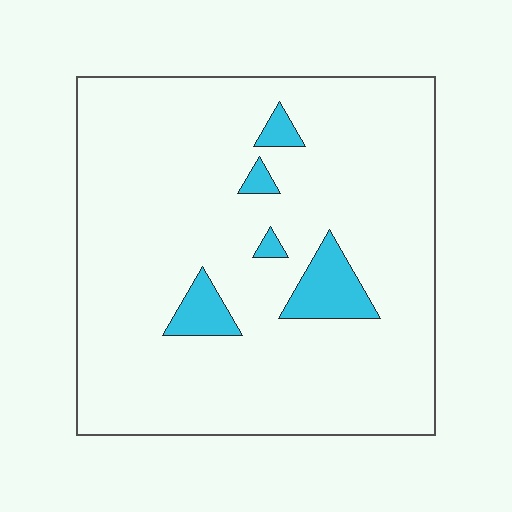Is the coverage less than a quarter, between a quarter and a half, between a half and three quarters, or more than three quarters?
Less than a quarter.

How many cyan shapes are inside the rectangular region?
5.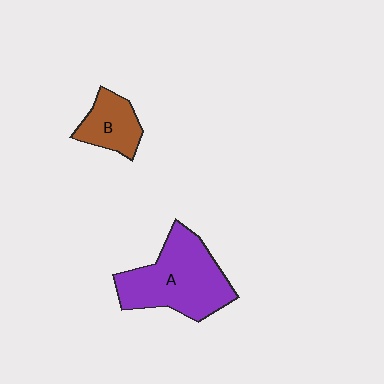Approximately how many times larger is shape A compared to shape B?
Approximately 2.2 times.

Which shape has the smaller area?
Shape B (brown).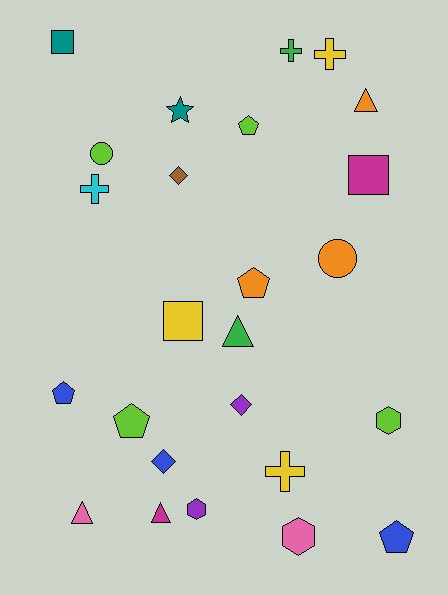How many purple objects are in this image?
There are 2 purple objects.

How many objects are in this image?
There are 25 objects.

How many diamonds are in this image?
There are 3 diamonds.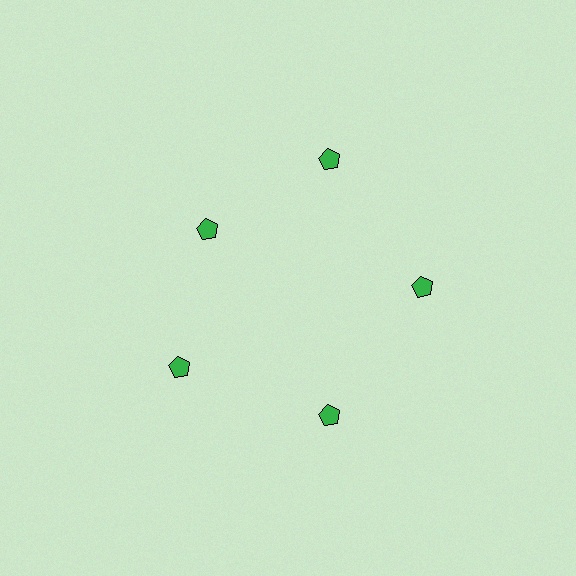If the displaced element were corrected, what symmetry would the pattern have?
It would have 5-fold rotational symmetry — the pattern would map onto itself every 72 degrees.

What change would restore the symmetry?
The symmetry would be restored by moving it outward, back onto the ring so that all 5 pentagons sit at equal angles and equal distance from the center.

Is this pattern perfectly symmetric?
No. The 5 green pentagons are arranged in a ring, but one element near the 10 o'clock position is pulled inward toward the center, breaking the 5-fold rotational symmetry.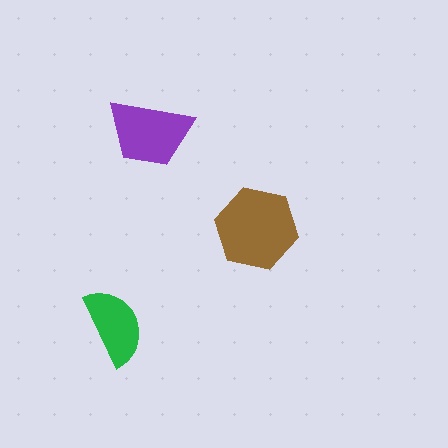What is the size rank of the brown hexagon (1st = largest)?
1st.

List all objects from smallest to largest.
The green semicircle, the purple trapezoid, the brown hexagon.